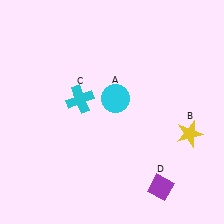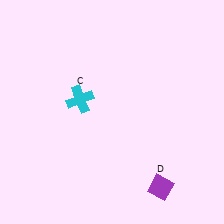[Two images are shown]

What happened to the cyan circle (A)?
The cyan circle (A) was removed in Image 2. It was in the top-right area of Image 1.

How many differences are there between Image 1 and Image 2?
There are 2 differences between the two images.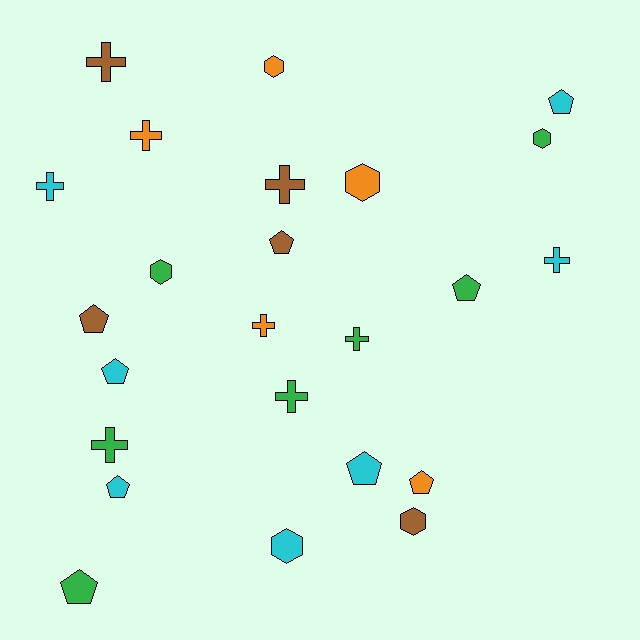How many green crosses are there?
There are 3 green crosses.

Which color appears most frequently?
Cyan, with 7 objects.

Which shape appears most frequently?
Cross, with 9 objects.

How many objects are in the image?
There are 24 objects.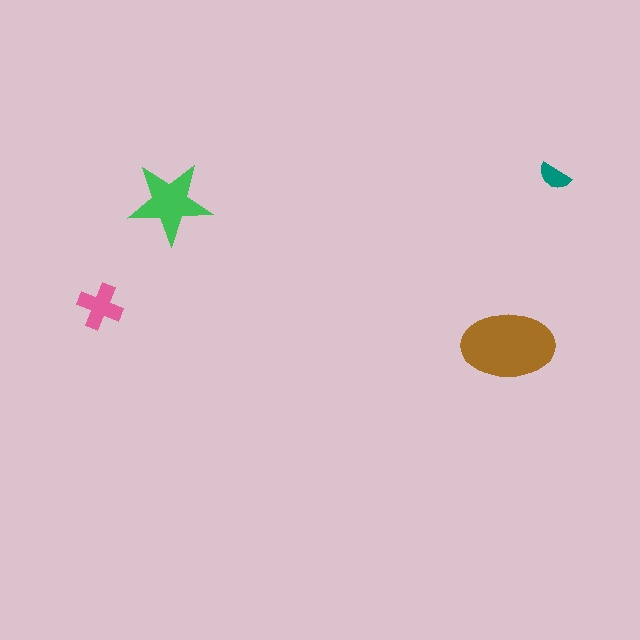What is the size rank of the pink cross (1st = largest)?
3rd.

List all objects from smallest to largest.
The teal semicircle, the pink cross, the green star, the brown ellipse.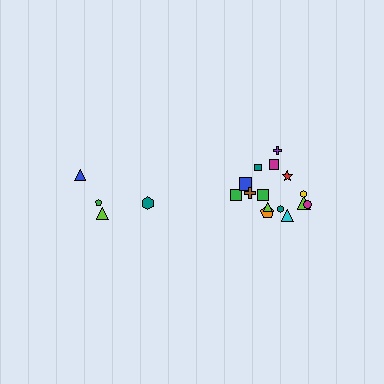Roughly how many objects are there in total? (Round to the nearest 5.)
Roughly 20 objects in total.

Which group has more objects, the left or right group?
The right group.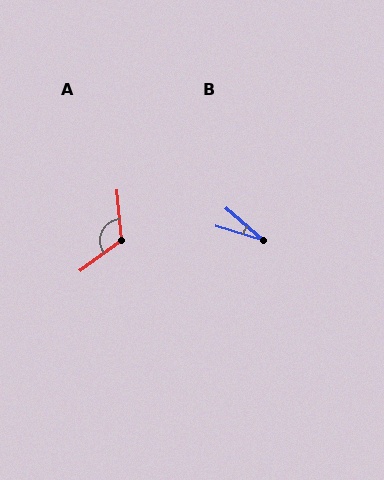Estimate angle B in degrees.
Approximately 24 degrees.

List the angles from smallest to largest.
B (24°), A (122°).